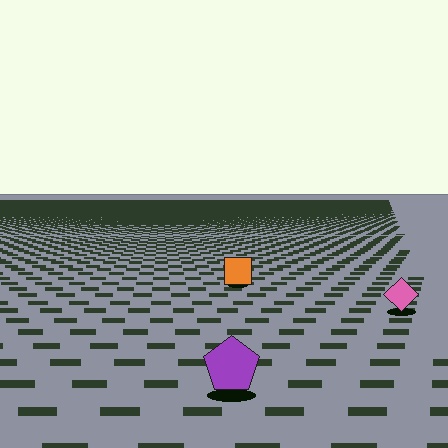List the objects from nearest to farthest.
From nearest to farthest: the purple pentagon, the pink diamond, the orange square.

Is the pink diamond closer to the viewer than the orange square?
Yes. The pink diamond is closer — you can tell from the texture gradient: the ground texture is coarser near it.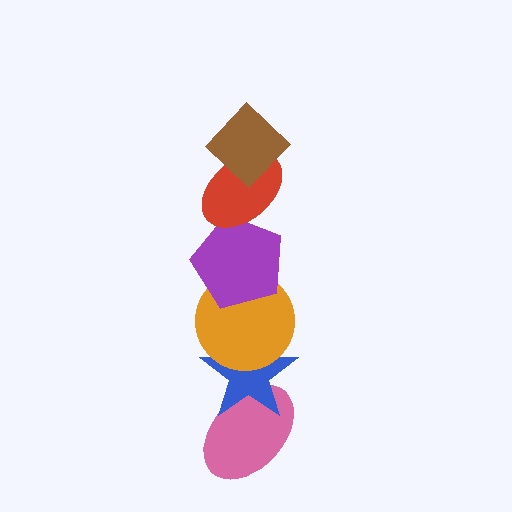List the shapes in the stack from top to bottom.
From top to bottom: the brown diamond, the red ellipse, the purple pentagon, the orange circle, the blue star, the pink ellipse.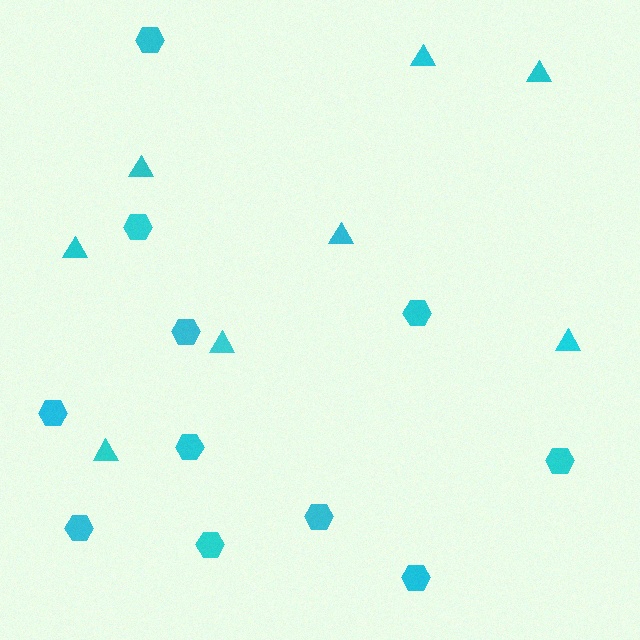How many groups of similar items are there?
There are 2 groups: one group of triangles (8) and one group of hexagons (11).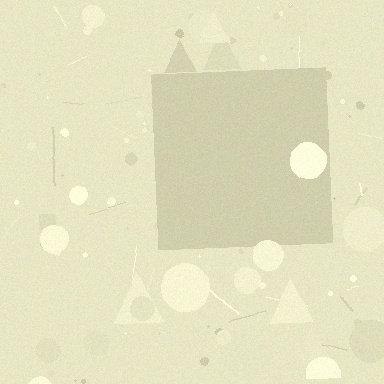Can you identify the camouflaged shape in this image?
The camouflaged shape is a square.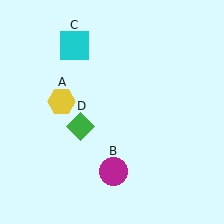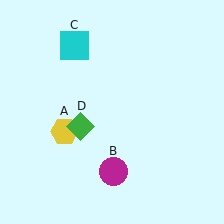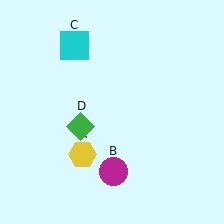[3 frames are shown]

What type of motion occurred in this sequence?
The yellow hexagon (object A) rotated counterclockwise around the center of the scene.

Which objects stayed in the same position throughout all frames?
Magenta circle (object B) and cyan square (object C) and green diamond (object D) remained stationary.